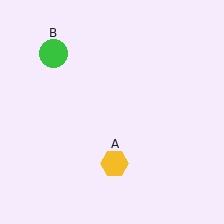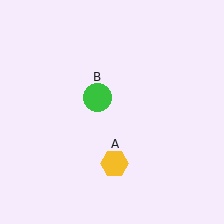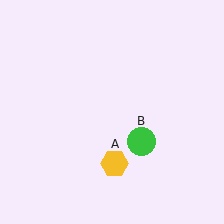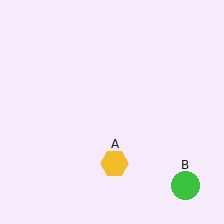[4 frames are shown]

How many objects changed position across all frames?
1 object changed position: green circle (object B).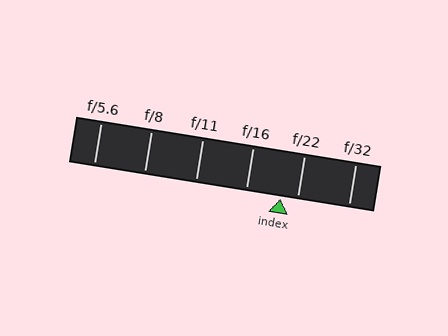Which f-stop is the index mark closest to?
The index mark is closest to f/22.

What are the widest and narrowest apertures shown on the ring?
The widest aperture shown is f/5.6 and the narrowest is f/32.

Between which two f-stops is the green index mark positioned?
The index mark is between f/16 and f/22.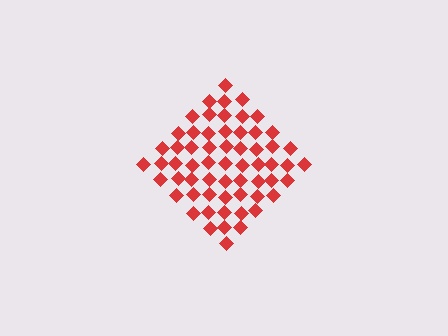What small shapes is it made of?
It is made of small diamonds.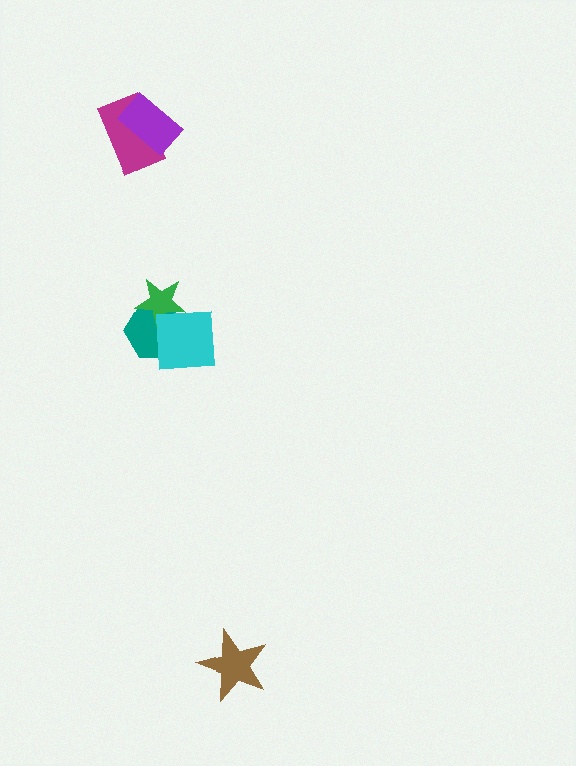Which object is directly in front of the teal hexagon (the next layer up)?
The green star is directly in front of the teal hexagon.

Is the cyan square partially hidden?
No, no other shape covers it.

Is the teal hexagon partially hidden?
Yes, it is partially covered by another shape.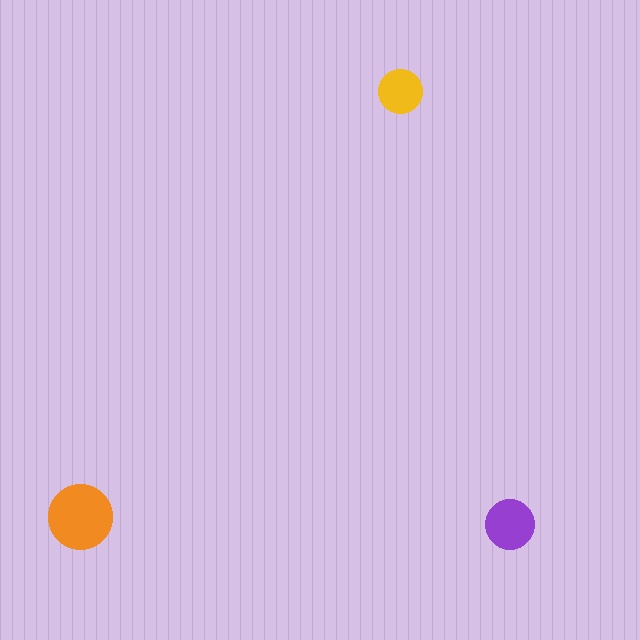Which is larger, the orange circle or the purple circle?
The orange one.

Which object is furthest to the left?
The orange circle is leftmost.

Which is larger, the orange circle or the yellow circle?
The orange one.